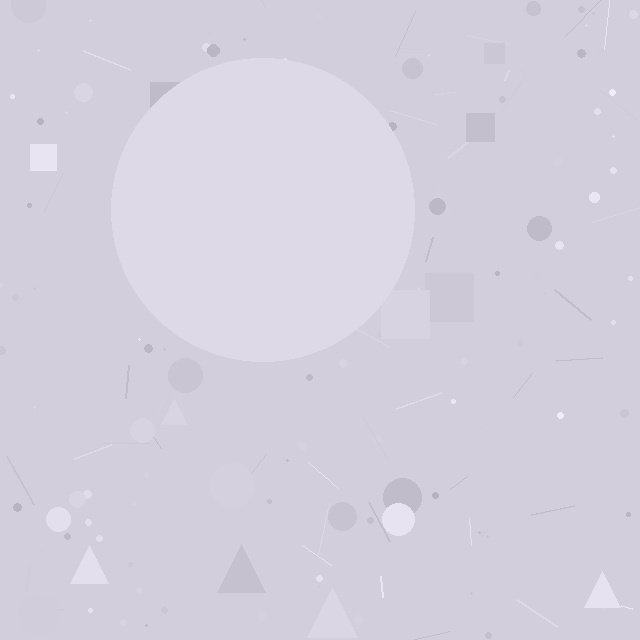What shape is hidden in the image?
A circle is hidden in the image.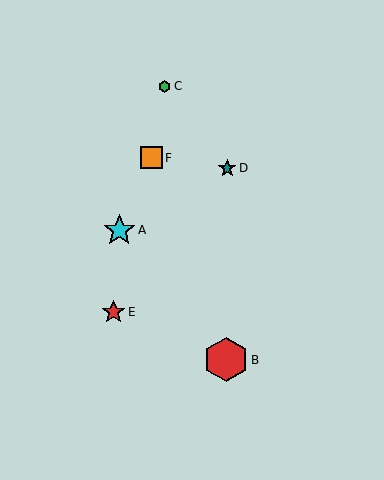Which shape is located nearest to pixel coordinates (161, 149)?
The orange square (labeled F) at (151, 158) is nearest to that location.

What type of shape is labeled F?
Shape F is an orange square.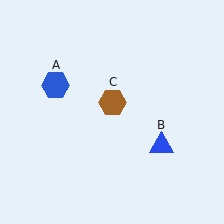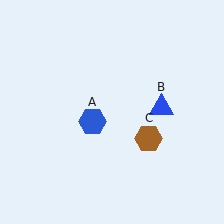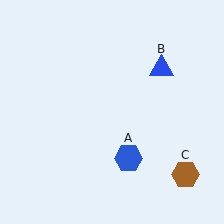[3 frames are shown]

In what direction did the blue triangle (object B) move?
The blue triangle (object B) moved up.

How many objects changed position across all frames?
3 objects changed position: blue hexagon (object A), blue triangle (object B), brown hexagon (object C).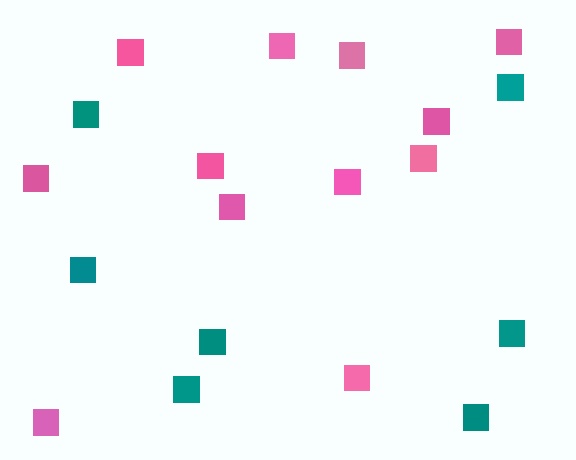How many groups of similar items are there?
There are 2 groups: one group of teal squares (7) and one group of pink squares (12).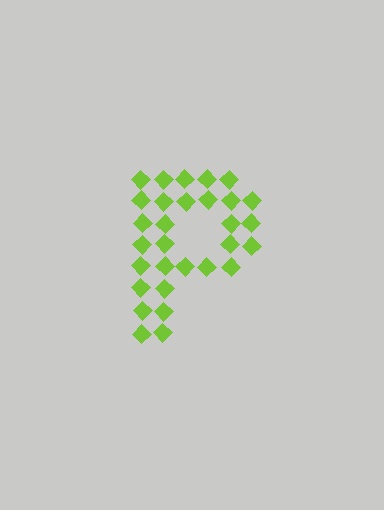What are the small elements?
The small elements are diamonds.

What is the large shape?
The large shape is the letter P.